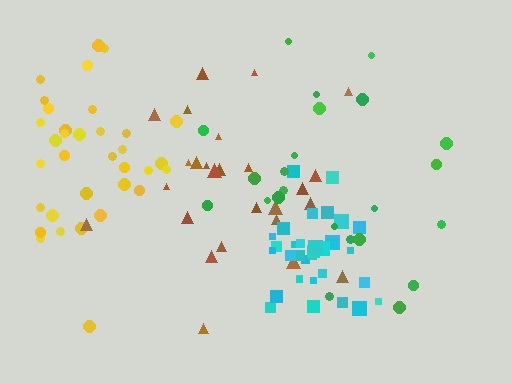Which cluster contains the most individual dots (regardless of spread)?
Yellow (34).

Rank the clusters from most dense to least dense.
cyan, yellow, brown, green.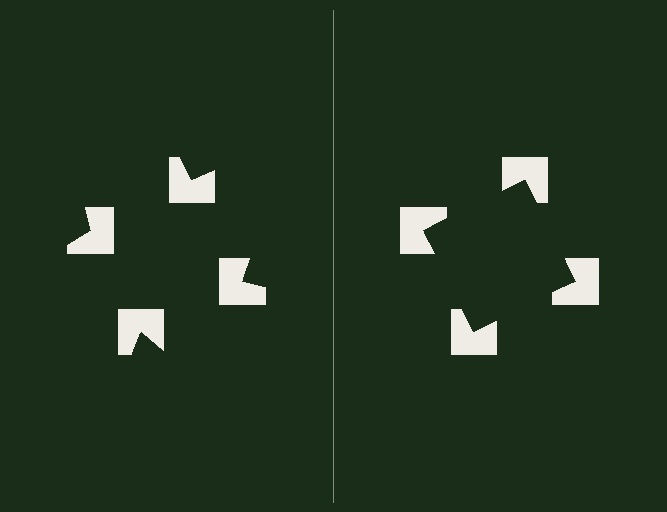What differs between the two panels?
The notched squares are positioned identically on both sides; only the wedge orientations differ. On the right they align to a square; on the left they are misaligned.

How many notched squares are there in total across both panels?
8 — 4 on each side.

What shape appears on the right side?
An illusory square.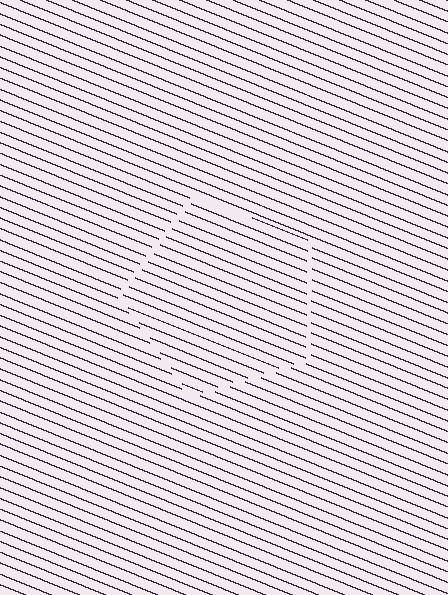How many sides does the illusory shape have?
5 sides — the line-ends trace a pentagon.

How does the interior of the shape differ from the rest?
The interior of the shape contains the same grating, shifted by half a period — the contour is defined by the phase discontinuity where line-ends from the inner and outer gratings abut.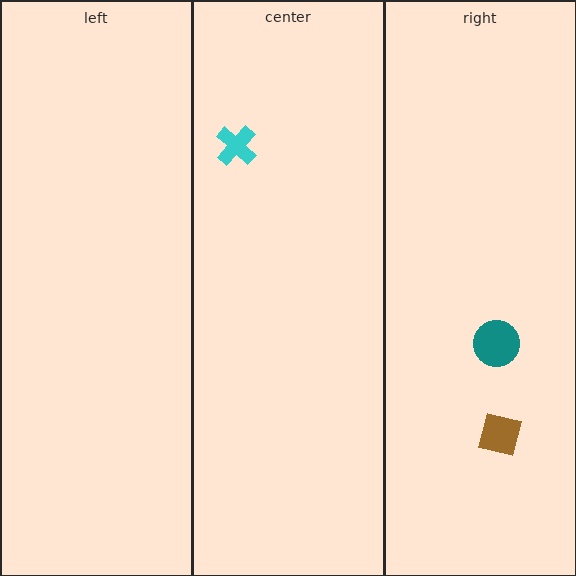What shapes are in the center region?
The cyan cross.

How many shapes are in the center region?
1.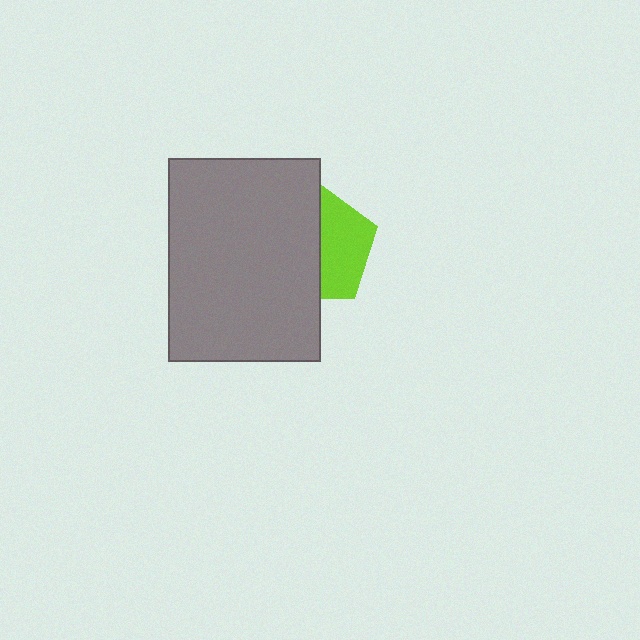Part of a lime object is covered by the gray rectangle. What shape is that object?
It is a pentagon.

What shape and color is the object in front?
The object in front is a gray rectangle.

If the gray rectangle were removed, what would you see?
You would see the complete lime pentagon.